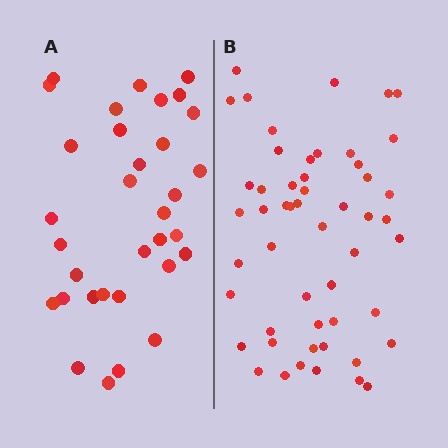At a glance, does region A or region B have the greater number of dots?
Region B (the right region) has more dots.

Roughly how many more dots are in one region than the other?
Region B has approximately 20 more dots than region A.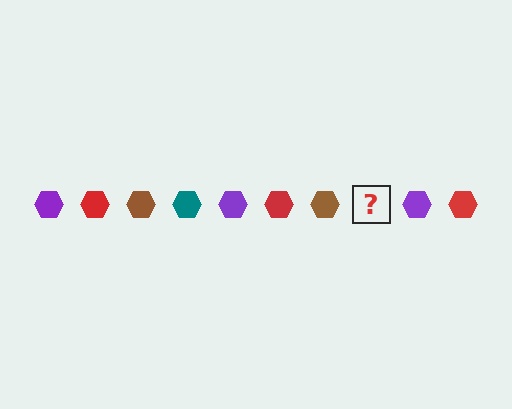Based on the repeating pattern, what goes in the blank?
The blank should be a teal hexagon.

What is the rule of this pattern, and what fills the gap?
The rule is that the pattern cycles through purple, red, brown, teal hexagons. The gap should be filled with a teal hexagon.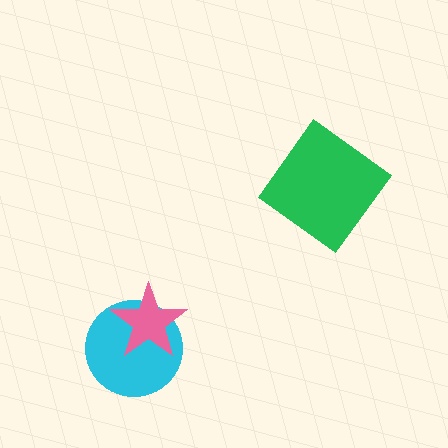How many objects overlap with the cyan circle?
1 object overlaps with the cyan circle.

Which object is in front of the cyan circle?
The pink star is in front of the cyan circle.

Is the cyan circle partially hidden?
Yes, it is partially covered by another shape.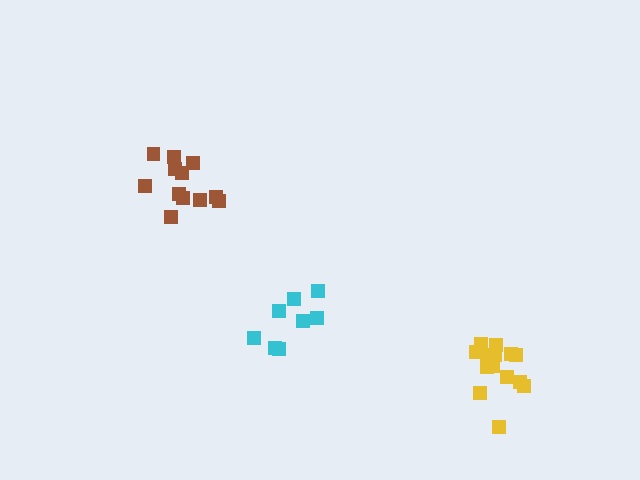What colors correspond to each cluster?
The clusters are colored: cyan, brown, yellow.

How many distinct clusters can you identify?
There are 3 distinct clusters.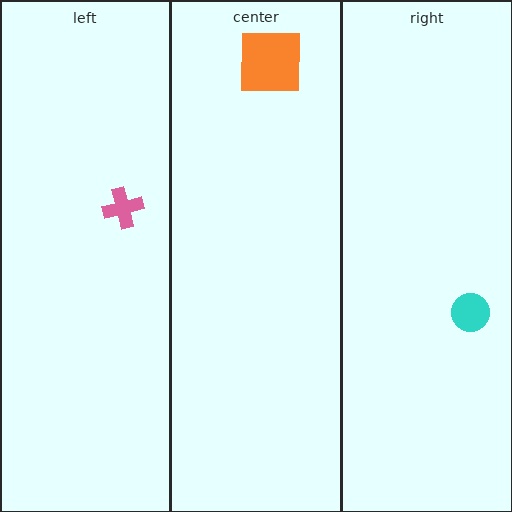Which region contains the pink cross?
The left region.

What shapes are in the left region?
The pink cross.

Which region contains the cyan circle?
The right region.